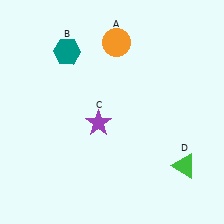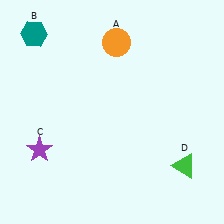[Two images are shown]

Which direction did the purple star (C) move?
The purple star (C) moved left.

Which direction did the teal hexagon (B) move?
The teal hexagon (B) moved left.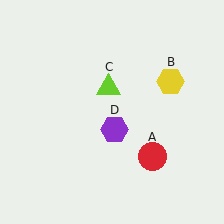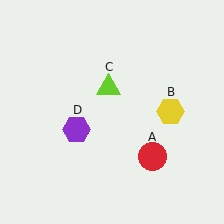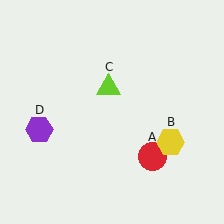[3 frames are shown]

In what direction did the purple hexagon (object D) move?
The purple hexagon (object D) moved left.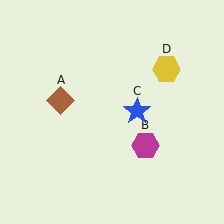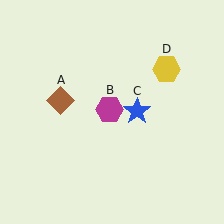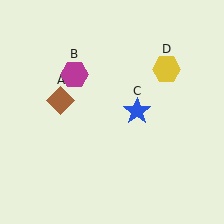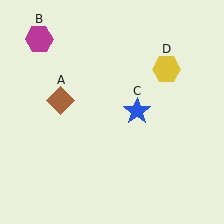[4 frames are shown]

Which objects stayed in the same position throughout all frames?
Brown diamond (object A) and blue star (object C) and yellow hexagon (object D) remained stationary.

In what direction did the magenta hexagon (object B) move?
The magenta hexagon (object B) moved up and to the left.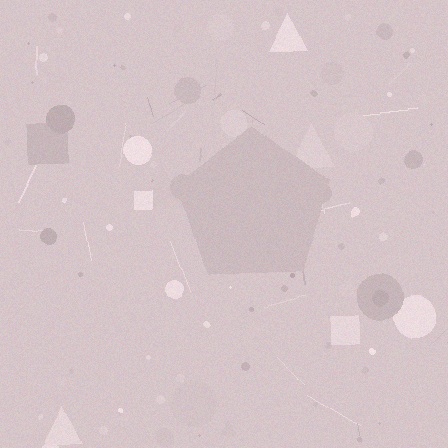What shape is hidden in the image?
A pentagon is hidden in the image.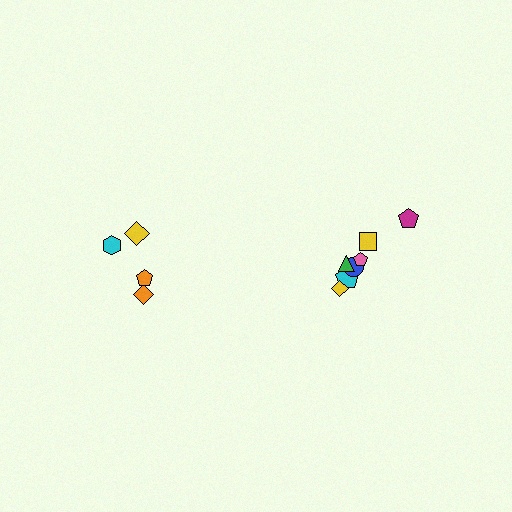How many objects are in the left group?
There are 4 objects.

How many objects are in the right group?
There are 7 objects.